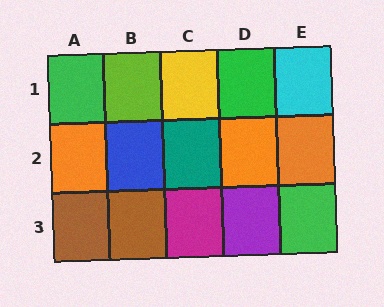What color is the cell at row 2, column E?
Orange.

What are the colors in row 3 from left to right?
Brown, brown, magenta, purple, green.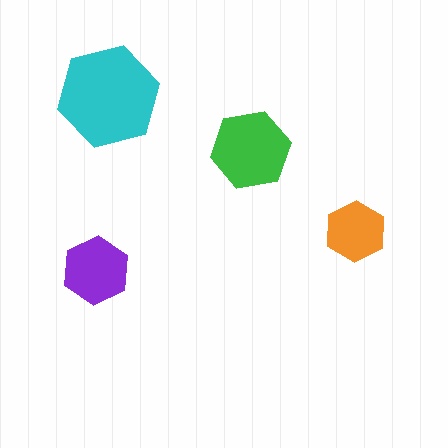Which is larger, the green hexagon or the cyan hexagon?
The cyan one.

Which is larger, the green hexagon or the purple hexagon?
The green one.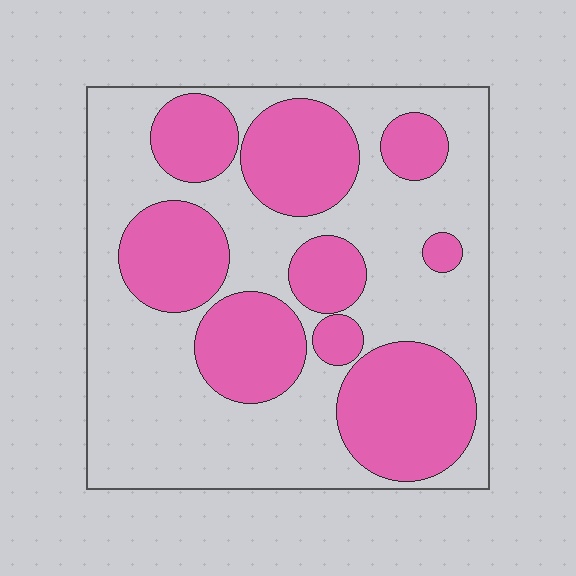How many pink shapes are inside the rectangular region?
9.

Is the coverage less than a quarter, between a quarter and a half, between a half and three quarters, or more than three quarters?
Between a quarter and a half.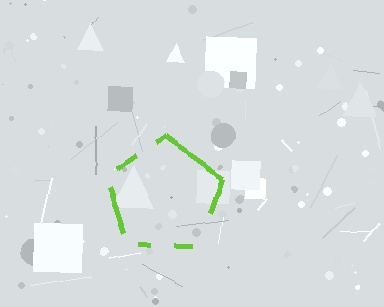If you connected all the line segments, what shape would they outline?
They would outline a pentagon.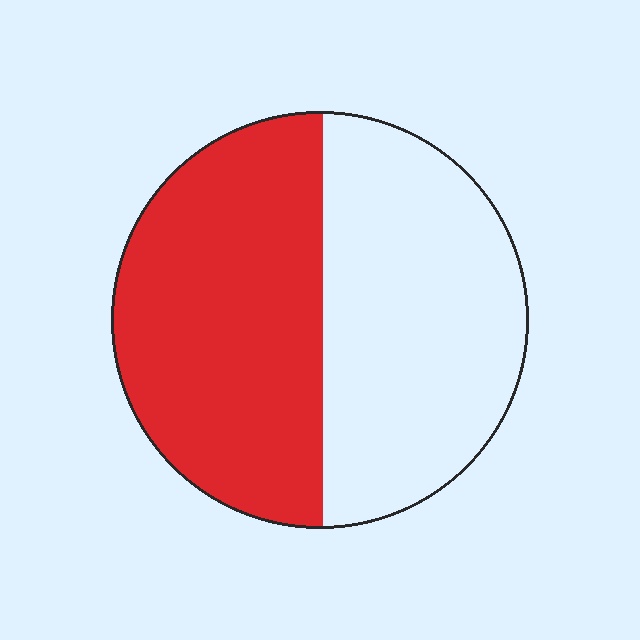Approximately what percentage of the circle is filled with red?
Approximately 50%.